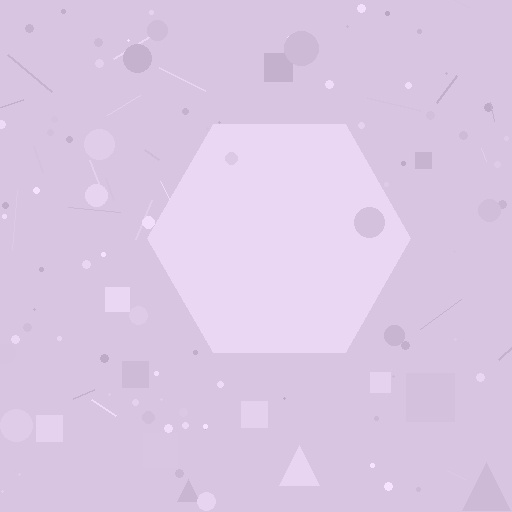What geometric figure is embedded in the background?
A hexagon is embedded in the background.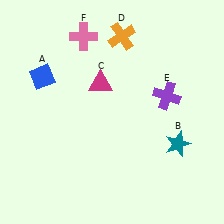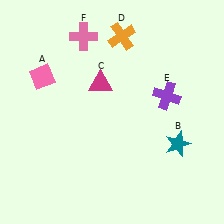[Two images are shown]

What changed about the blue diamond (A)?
In Image 1, A is blue. In Image 2, it changed to pink.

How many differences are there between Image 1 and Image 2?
There is 1 difference between the two images.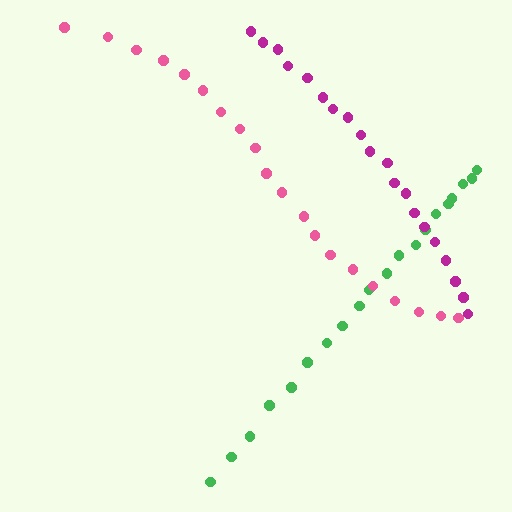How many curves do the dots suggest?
There are 3 distinct paths.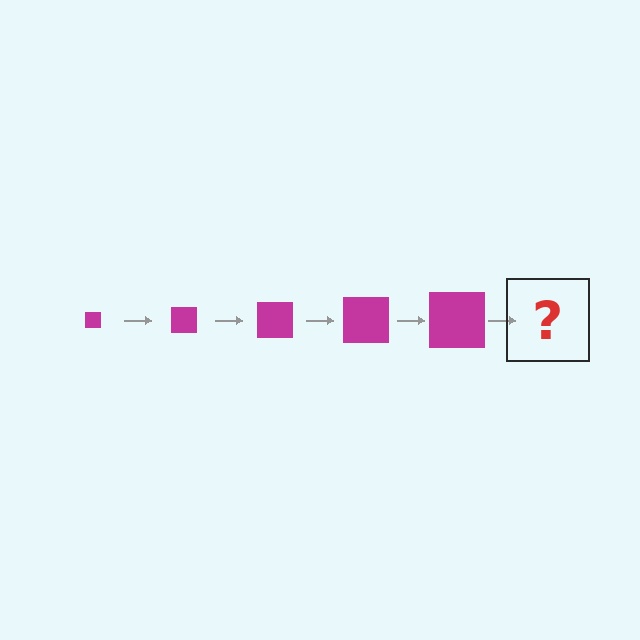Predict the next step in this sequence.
The next step is a magenta square, larger than the previous one.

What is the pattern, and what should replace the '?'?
The pattern is that the square gets progressively larger each step. The '?' should be a magenta square, larger than the previous one.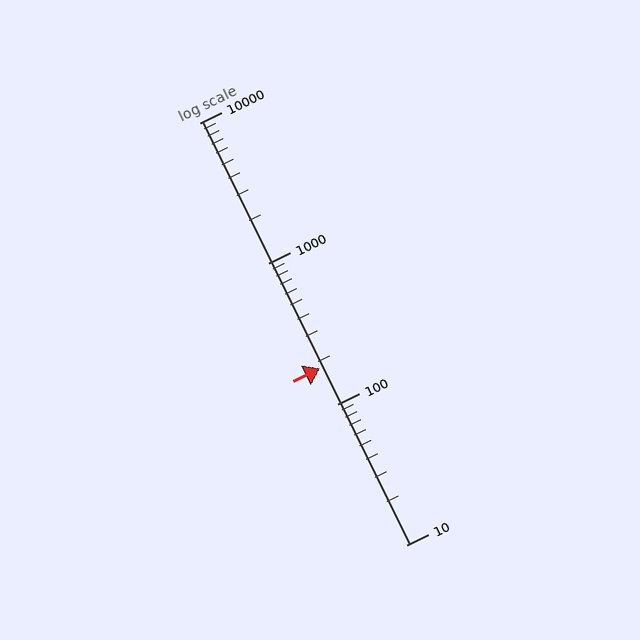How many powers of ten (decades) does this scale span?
The scale spans 3 decades, from 10 to 10000.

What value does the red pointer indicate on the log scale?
The pointer indicates approximately 180.